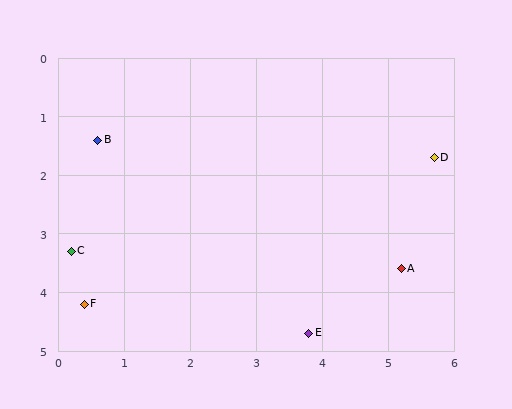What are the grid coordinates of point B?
Point B is at approximately (0.6, 1.4).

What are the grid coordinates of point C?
Point C is at approximately (0.2, 3.3).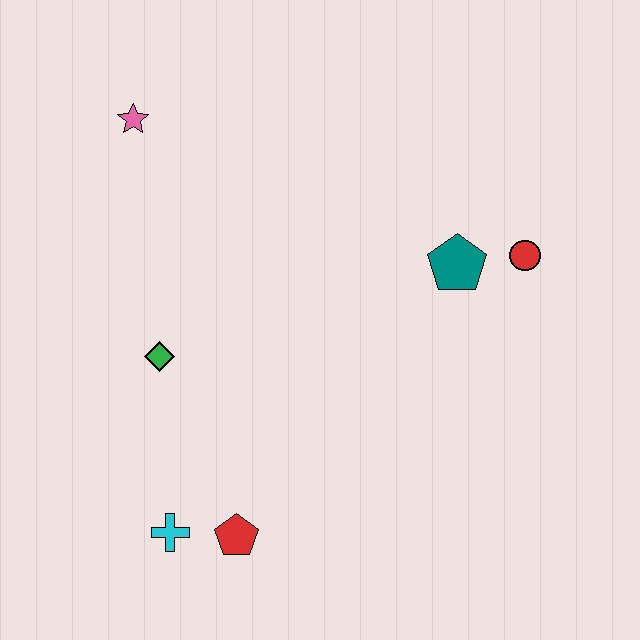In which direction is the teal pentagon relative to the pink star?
The teal pentagon is to the right of the pink star.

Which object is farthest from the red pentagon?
The pink star is farthest from the red pentagon.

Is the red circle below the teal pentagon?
No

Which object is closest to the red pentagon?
The cyan cross is closest to the red pentagon.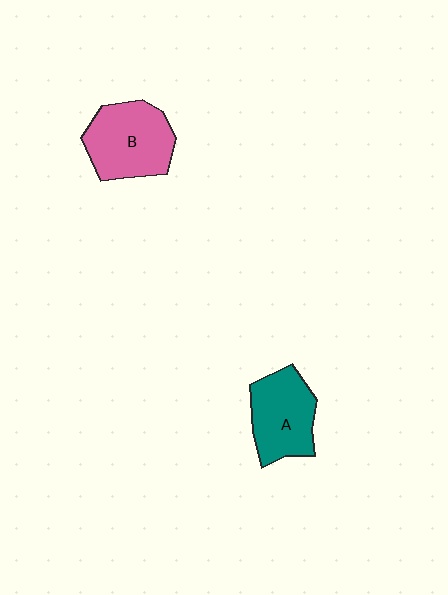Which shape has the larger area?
Shape B (pink).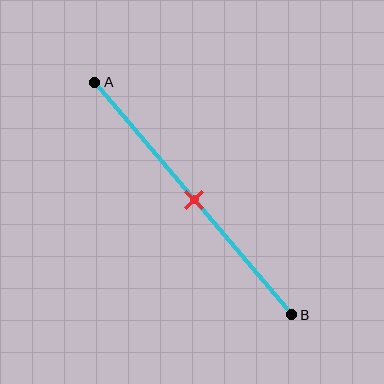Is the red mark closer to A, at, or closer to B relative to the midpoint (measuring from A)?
The red mark is approximately at the midpoint of segment AB.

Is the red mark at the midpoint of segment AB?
Yes, the mark is approximately at the midpoint.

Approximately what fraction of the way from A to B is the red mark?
The red mark is approximately 50% of the way from A to B.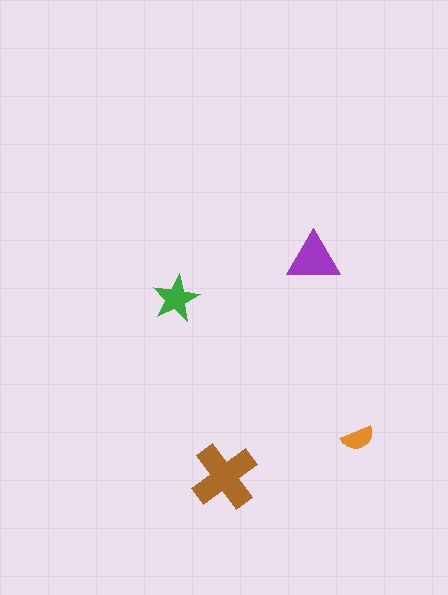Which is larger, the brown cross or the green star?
The brown cross.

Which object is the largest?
The brown cross.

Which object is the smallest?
The orange semicircle.